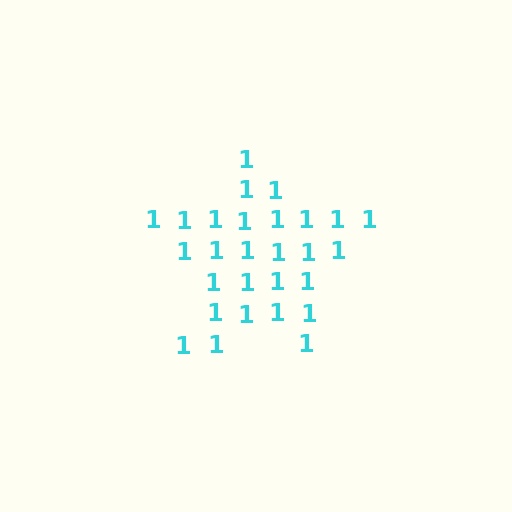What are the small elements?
The small elements are digit 1's.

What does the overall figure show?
The overall figure shows a star.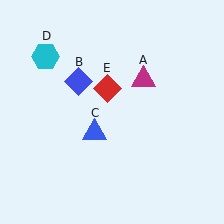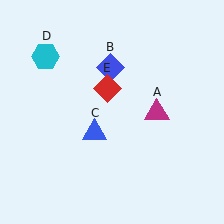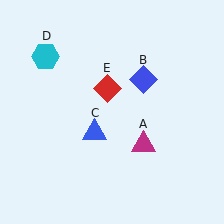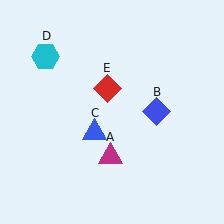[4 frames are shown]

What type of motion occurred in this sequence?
The magenta triangle (object A), blue diamond (object B) rotated clockwise around the center of the scene.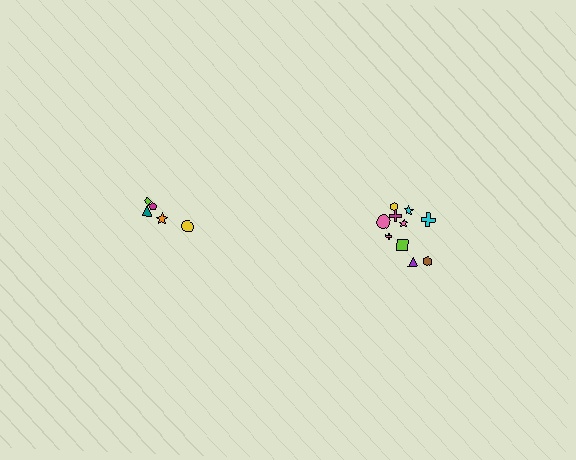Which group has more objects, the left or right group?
The right group.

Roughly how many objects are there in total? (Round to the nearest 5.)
Roughly 15 objects in total.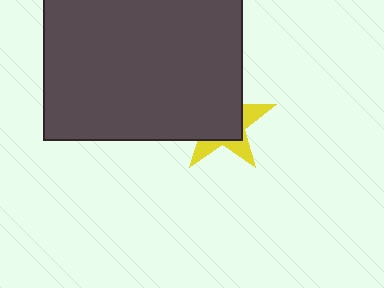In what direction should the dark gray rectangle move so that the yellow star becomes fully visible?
The dark gray rectangle should move toward the upper-left. That is the shortest direction to clear the overlap and leave the yellow star fully visible.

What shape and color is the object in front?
The object in front is a dark gray rectangle.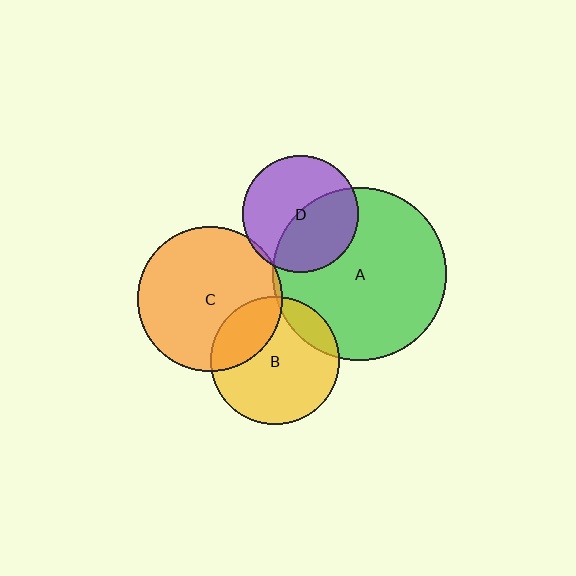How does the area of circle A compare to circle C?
Approximately 1.4 times.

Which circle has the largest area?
Circle A (green).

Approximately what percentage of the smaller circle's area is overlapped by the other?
Approximately 25%.